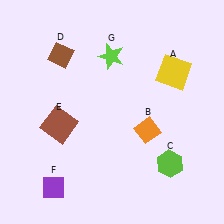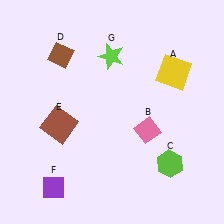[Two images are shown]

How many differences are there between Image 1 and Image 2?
There is 1 difference between the two images.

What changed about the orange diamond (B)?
In Image 1, B is orange. In Image 2, it changed to pink.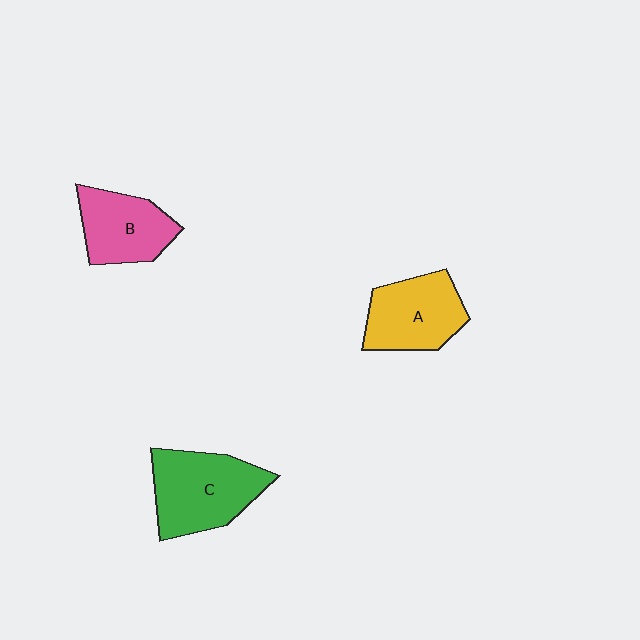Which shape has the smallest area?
Shape B (pink).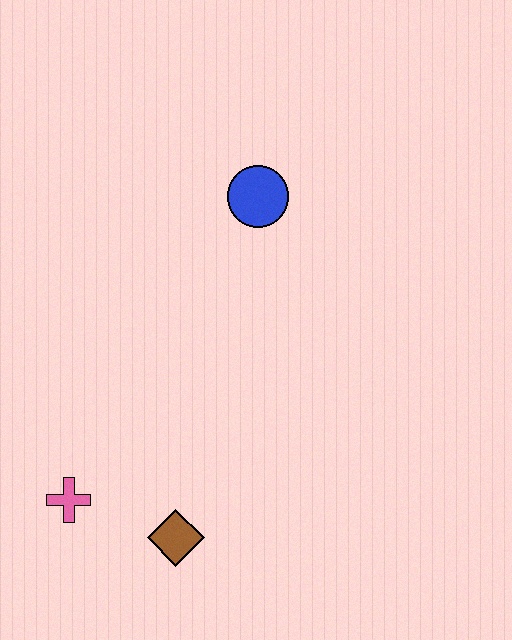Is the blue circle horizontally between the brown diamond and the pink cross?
No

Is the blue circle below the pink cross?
No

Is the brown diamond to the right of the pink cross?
Yes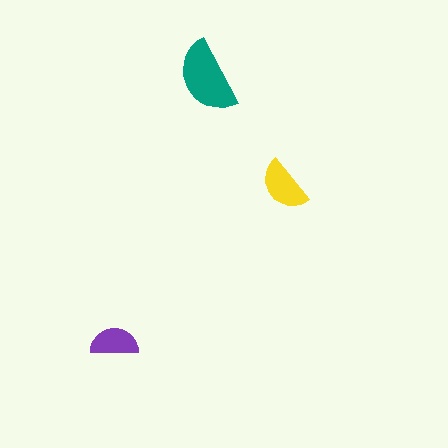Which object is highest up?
The teal semicircle is topmost.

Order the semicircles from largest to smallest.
the teal one, the yellow one, the purple one.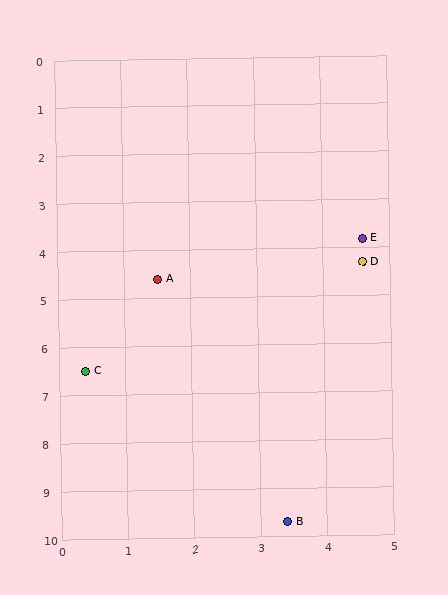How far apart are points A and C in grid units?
Points A and C are about 2.2 grid units apart.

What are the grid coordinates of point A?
Point A is at approximately (1.5, 4.6).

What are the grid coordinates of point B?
Point B is at approximately (3.4, 9.7).